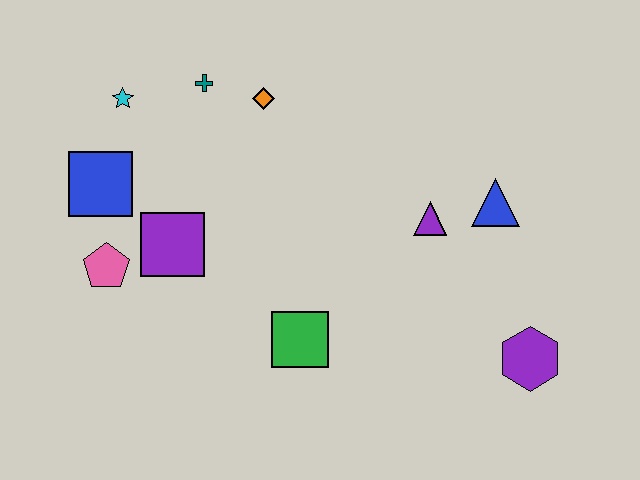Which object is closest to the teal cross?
The orange diamond is closest to the teal cross.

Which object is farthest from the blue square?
The purple hexagon is farthest from the blue square.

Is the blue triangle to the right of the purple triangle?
Yes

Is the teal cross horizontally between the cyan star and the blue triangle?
Yes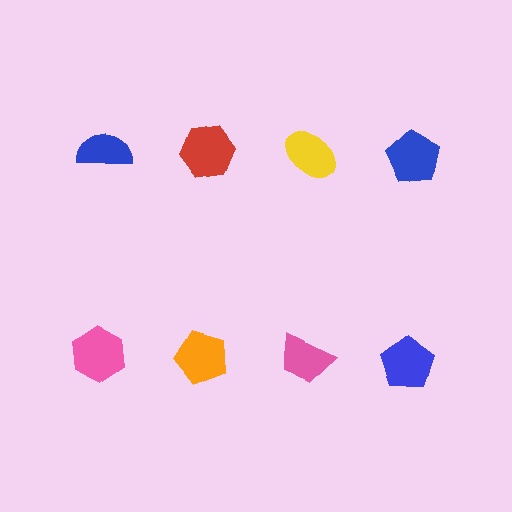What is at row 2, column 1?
A pink hexagon.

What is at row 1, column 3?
A yellow ellipse.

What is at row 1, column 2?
A red hexagon.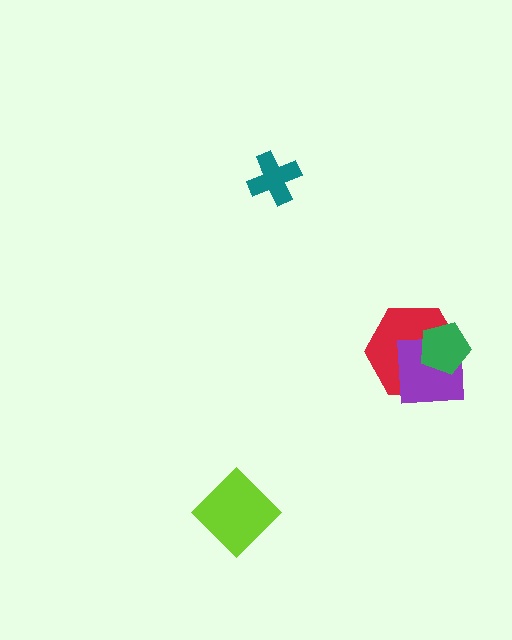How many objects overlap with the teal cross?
0 objects overlap with the teal cross.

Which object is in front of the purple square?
The green pentagon is in front of the purple square.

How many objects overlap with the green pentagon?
2 objects overlap with the green pentagon.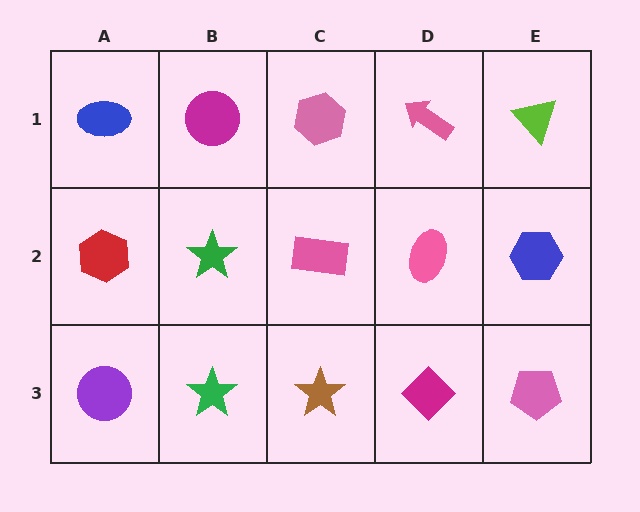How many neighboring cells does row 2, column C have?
4.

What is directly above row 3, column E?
A blue hexagon.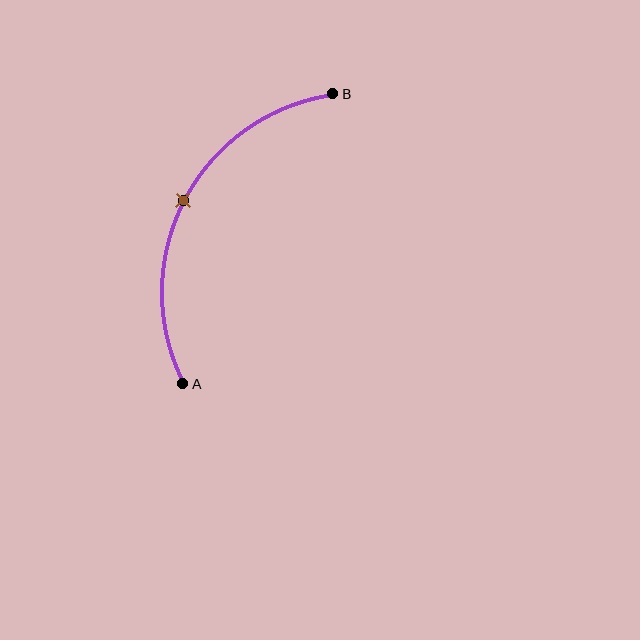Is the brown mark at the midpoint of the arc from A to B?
Yes. The brown mark lies on the arc at equal arc-length from both A and B — it is the arc midpoint.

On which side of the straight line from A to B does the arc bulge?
The arc bulges to the left of the straight line connecting A and B.